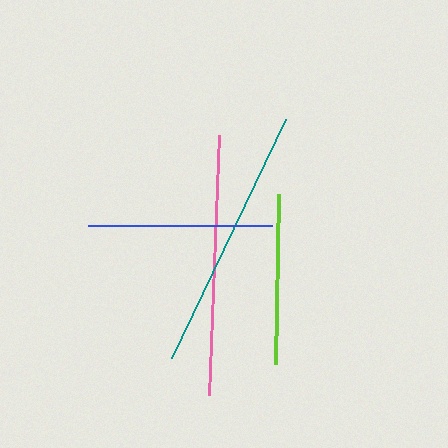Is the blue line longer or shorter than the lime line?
The blue line is longer than the lime line.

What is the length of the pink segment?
The pink segment is approximately 261 pixels long.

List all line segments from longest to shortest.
From longest to shortest: teal, pink, blue, lime.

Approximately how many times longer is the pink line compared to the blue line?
The pink line is approximately 1.4 times the length of the blue line.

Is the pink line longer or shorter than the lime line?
The pink line is longer than the lime line.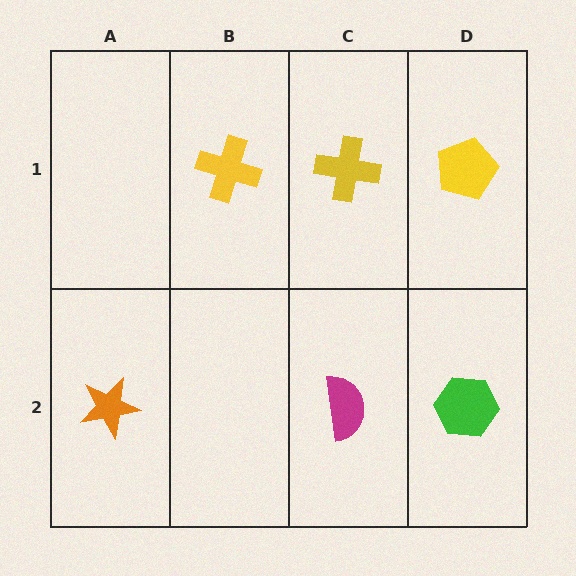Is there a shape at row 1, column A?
No, that cell is empty.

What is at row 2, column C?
A magenta semicircle.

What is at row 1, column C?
A yellow cross.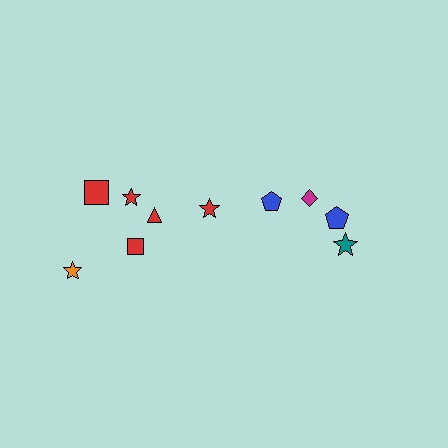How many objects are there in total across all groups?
There are 10 objects.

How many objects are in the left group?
There are 6 objects.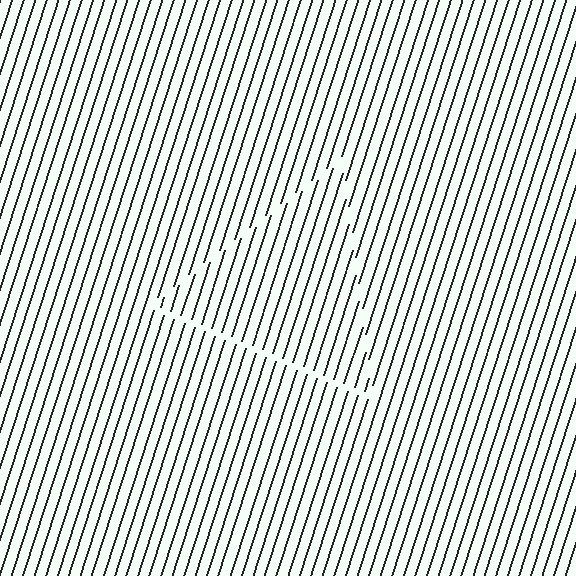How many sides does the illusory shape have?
3 sides — the line-ends trace a triangle.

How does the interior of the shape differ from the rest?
The interior of the shape contains the same grating, shifted by half a period — the contour is defined by the phase discontinuity where line-ends from the inner and outer gratings abut.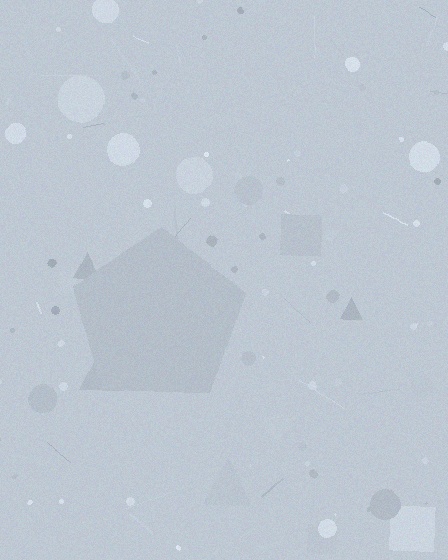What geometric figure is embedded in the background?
A pentagon is embedded in the background.